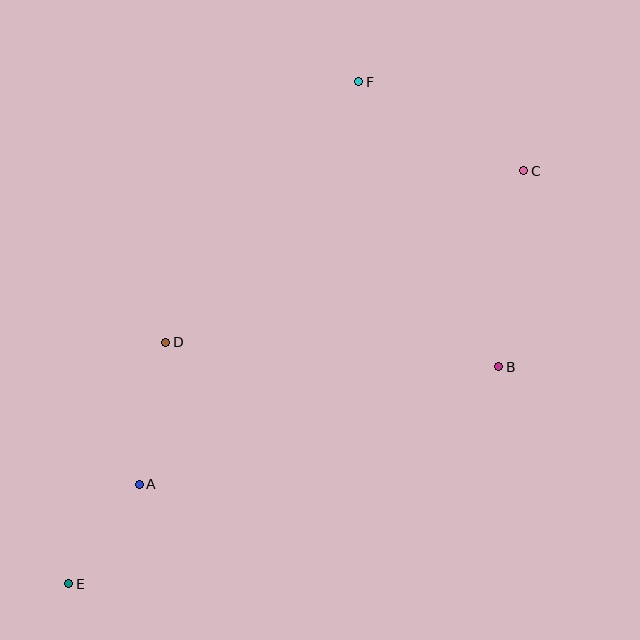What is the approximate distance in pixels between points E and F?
The distance between E and F is approximately 580 pixels.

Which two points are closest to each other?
Points A and E are closest to each other.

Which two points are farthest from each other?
Points C and E are farthest from each other.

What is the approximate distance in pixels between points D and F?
The distance between D and F is approximately 325 pixels.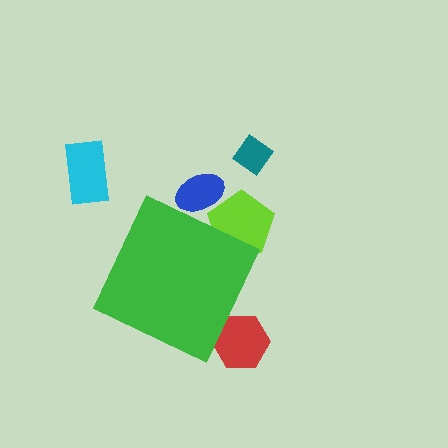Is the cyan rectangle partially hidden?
No, the cyan rectangle is fully visible.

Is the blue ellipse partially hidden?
Yes, the blue ellipse is partially hidden behind the green diamond.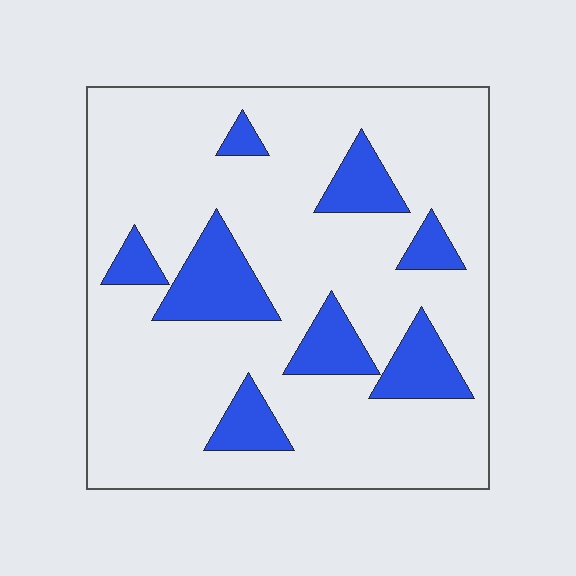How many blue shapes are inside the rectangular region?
8.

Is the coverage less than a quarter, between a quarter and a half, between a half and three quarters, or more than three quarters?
Less than a quarter.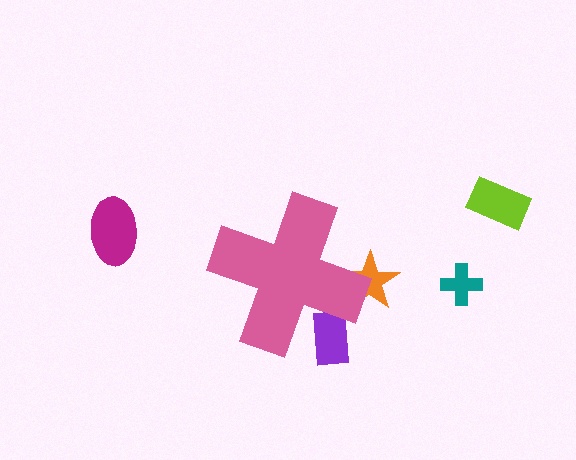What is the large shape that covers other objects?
A pink cross.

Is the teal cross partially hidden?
No, the teal cross is fully visible.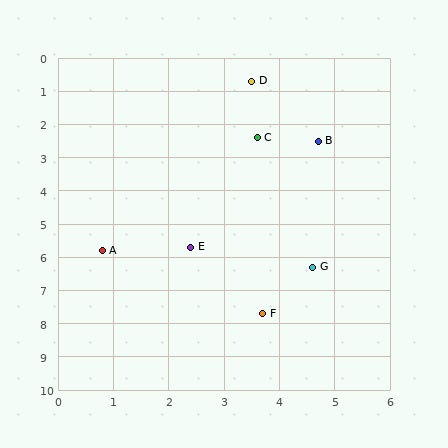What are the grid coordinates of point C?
Point C is at approximately (3.6, 2.4).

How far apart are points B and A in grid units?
Points B and A are about 5.1 grid units apart.